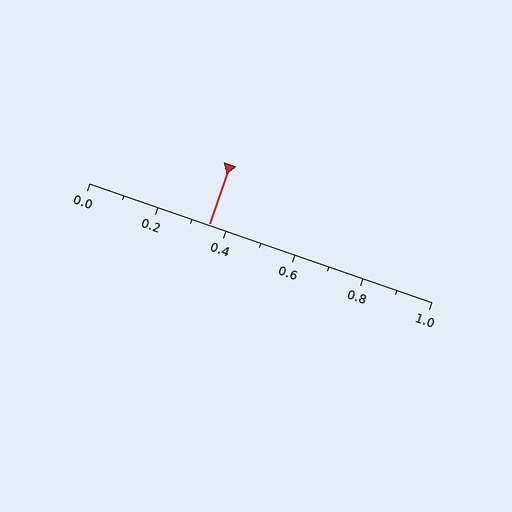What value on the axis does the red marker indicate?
The marker indicates approximately 0.35.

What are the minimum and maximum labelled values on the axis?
The axis runs from 0.0 to 1.0.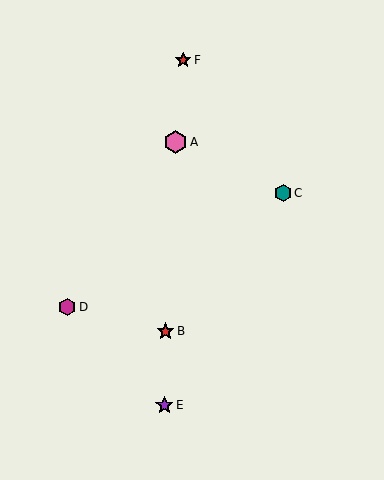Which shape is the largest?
The pink hexagon (labeled A) is the largest.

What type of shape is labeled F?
Shape F is a red star.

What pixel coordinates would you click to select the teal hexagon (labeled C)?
Click at (283, 193) to select the teal hexagon C.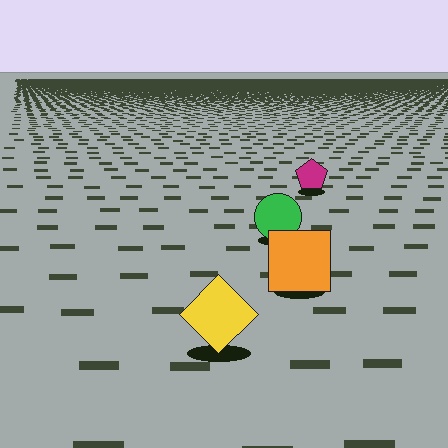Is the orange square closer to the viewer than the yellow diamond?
No. The yellow diamond is closer — you can tell from the texture gradient: the ground texture is coarser near it.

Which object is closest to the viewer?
The yellow diamond is closest. The texture marks near it are larger and more spread out.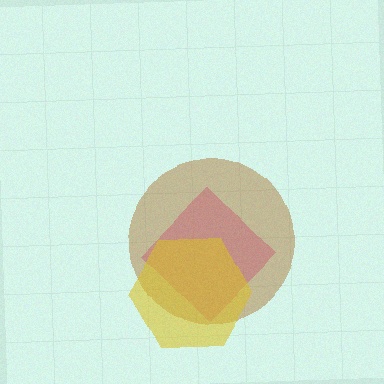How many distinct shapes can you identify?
There are 3 distinct shapes: a pink diamond, a brown circle, a yellow hexagon.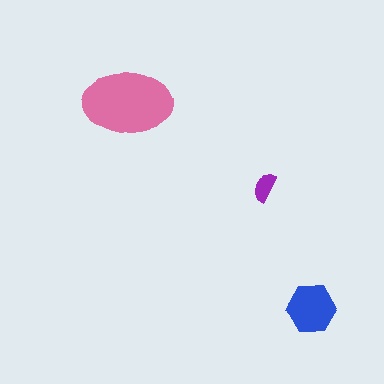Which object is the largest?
The pink ellipse.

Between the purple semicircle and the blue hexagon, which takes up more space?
The blue hexagon.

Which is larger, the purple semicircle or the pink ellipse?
The pink ellipse.